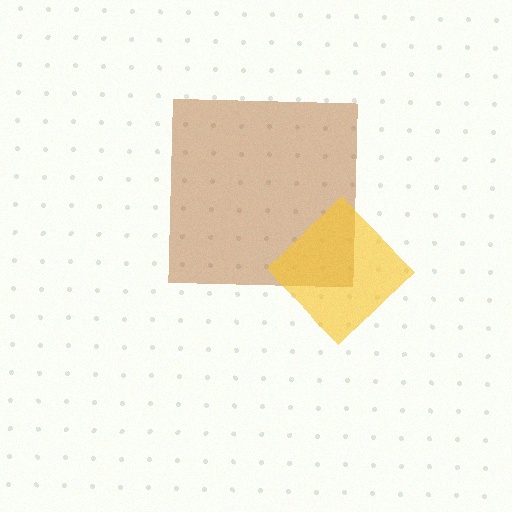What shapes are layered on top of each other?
The layered shapes are: a brown square, a yellow diamond.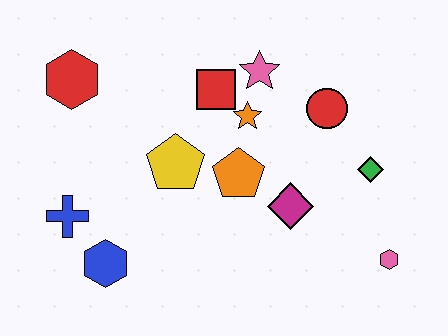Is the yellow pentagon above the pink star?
No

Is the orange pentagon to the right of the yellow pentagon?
Yes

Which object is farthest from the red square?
The pink hexagon is farthest from the red square.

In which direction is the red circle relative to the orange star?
The red circle is to the right of the orange star.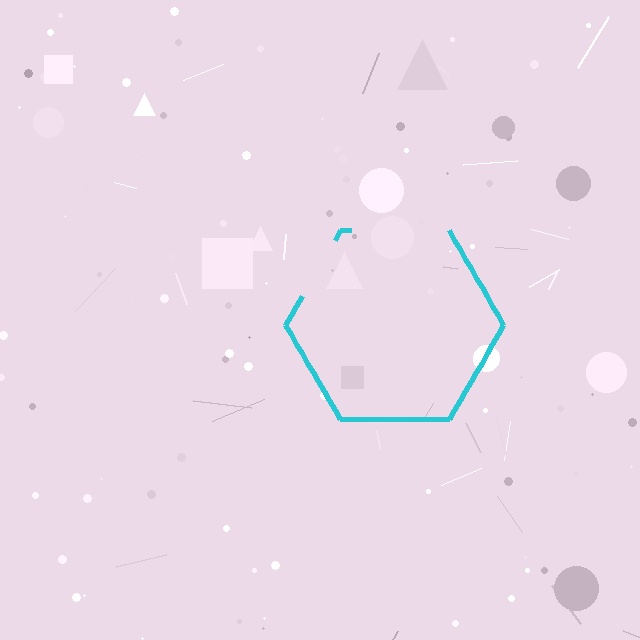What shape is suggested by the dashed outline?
The dashed outline suggests a hexagon.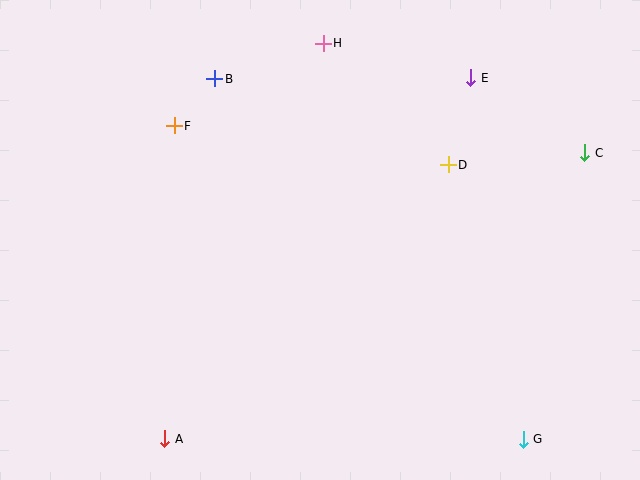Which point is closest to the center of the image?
Point D at (448, 165) is closest to the center.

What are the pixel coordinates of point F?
Point F is at (174, 126).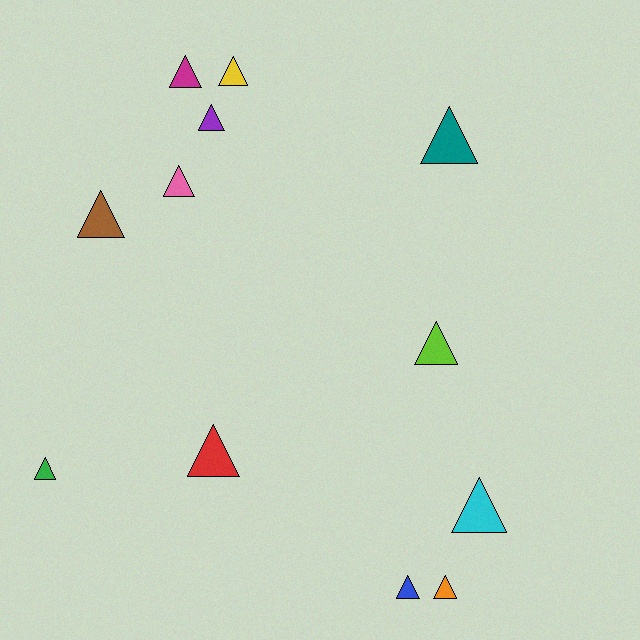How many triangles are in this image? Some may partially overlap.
There are 12 triangles.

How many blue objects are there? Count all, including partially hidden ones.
There is 1 blue object.